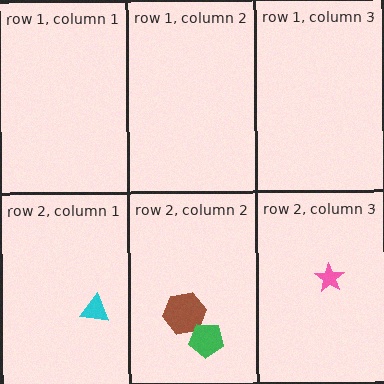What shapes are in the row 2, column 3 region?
The pink star.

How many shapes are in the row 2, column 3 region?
1.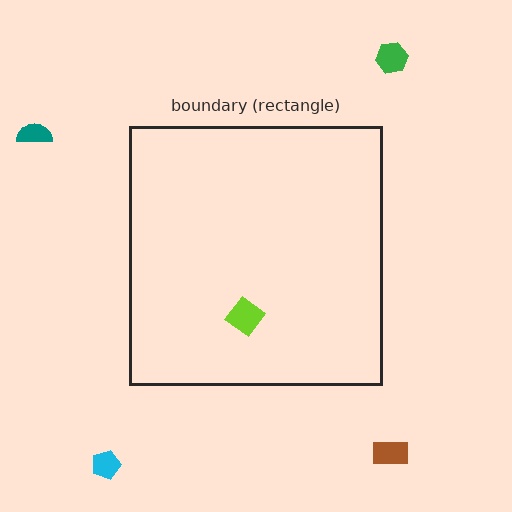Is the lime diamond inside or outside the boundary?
Inside.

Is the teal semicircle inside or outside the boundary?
Outside.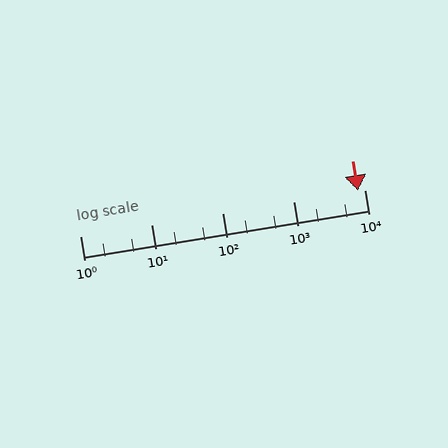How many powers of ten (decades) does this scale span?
The scale spans 4 decades, from 1 to 10000.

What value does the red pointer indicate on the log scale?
The pointer indicates approximately 8000.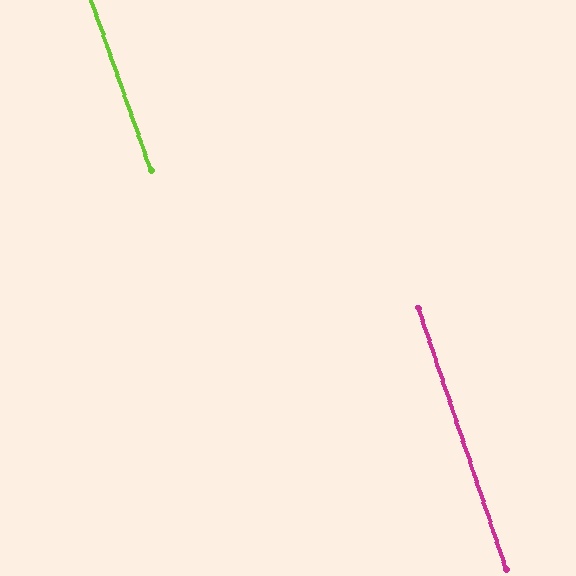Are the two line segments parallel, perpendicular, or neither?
Parallel — their directions differ by only 0.9°.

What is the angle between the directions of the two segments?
Approximately 1 degree.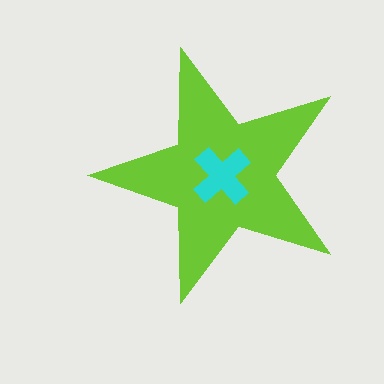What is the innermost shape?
The cyan cross.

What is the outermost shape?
The lime star.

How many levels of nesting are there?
2.